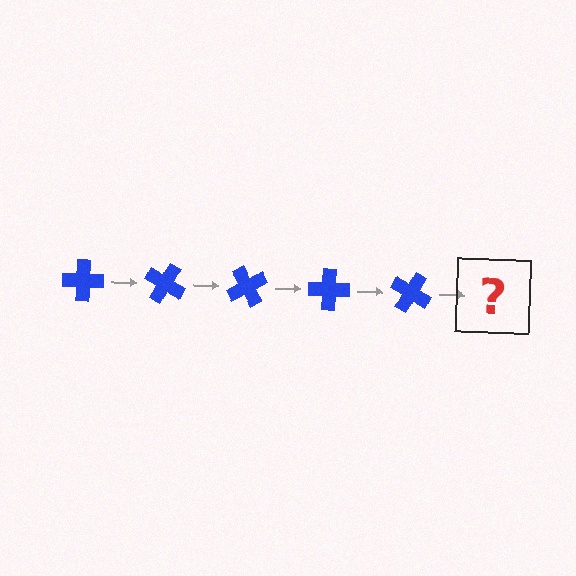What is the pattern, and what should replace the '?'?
The pattern is that the cross rotates 30 degrees each step. The '?' should be a blue cross rotated 150 degrees.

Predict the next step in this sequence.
The next step is a blue cross rotated 150 degrees.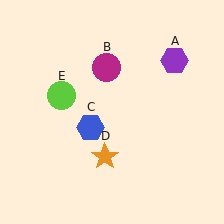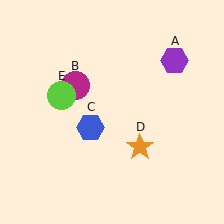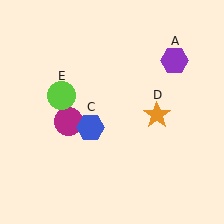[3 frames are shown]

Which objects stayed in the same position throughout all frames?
Purple hexagon (object A) and blue hexagon (object C) and lime circle (object E) remained stationary.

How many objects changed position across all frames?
2 objects changed position: magenta circle (object B), orange star (object D).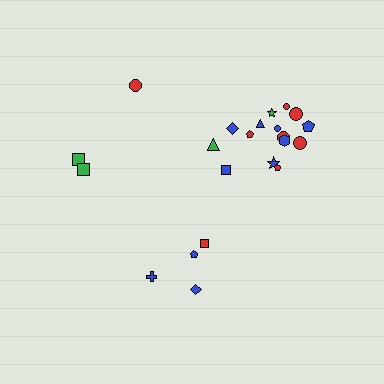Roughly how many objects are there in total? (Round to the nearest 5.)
Roughly 20 objects in total.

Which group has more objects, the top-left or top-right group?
The top-right group.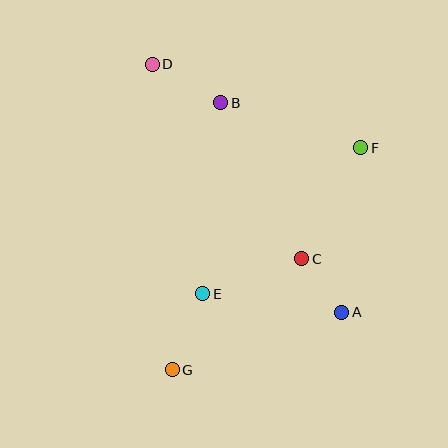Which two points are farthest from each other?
Points A and D are farthest from each other.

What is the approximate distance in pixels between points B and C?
The distance between B and C is approximately 176 pixels.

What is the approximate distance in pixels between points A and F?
The distance between A and F is approximately 166 pixels.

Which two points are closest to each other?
Points A and C are closest to each other.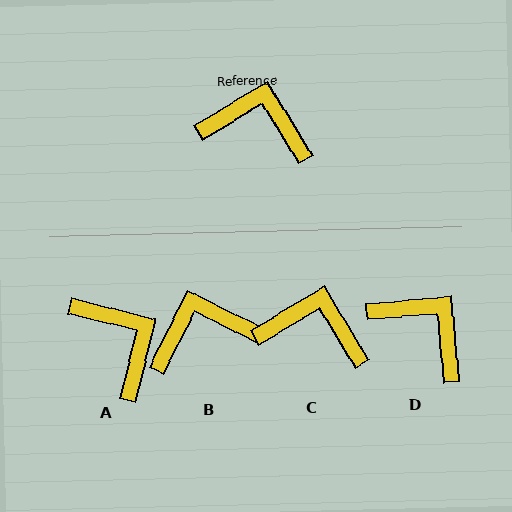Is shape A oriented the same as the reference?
No, it is off by about 45 degrees.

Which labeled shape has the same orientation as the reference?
C.